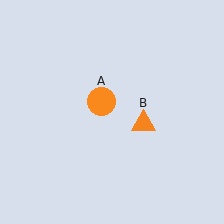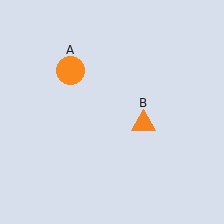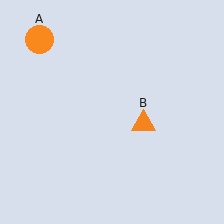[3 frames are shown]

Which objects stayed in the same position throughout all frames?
Orange triangle (object B) remained stationary.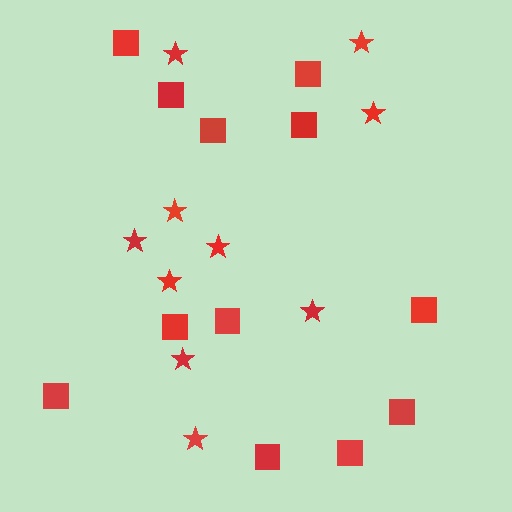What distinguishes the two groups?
There are 2 groups: one group of stars (10) and one group of squares (12).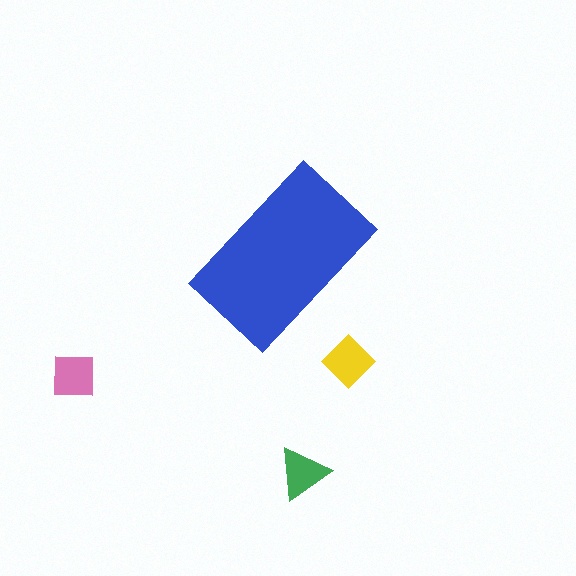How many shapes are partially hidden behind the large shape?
0 shapes are partially hidden.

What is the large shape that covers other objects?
A blue rectangle.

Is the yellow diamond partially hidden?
No, the yellow diamond is fully visible.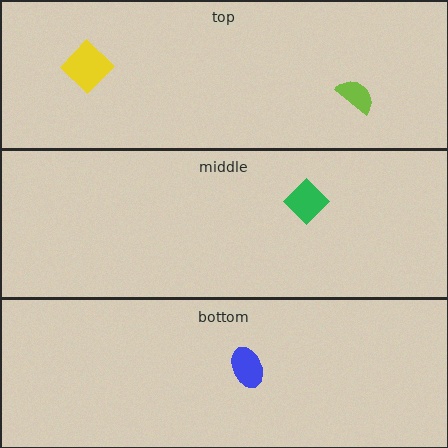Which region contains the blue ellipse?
The bottom region.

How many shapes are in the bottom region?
1.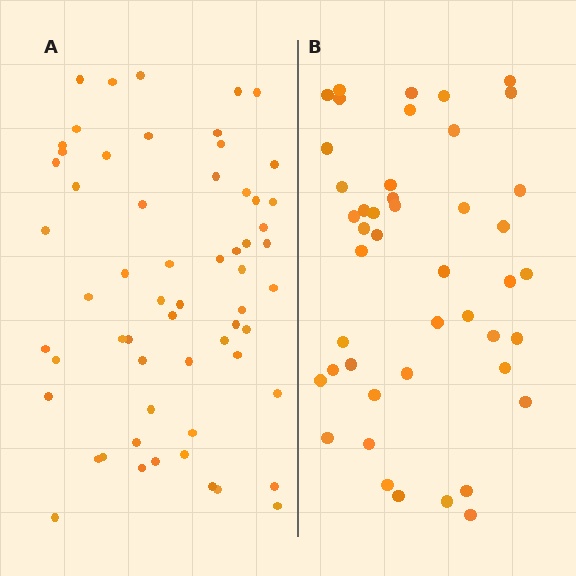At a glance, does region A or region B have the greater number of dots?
Region A (the left region) has more dots.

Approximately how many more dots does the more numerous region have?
Region A has approximately 15 more dots than region B.